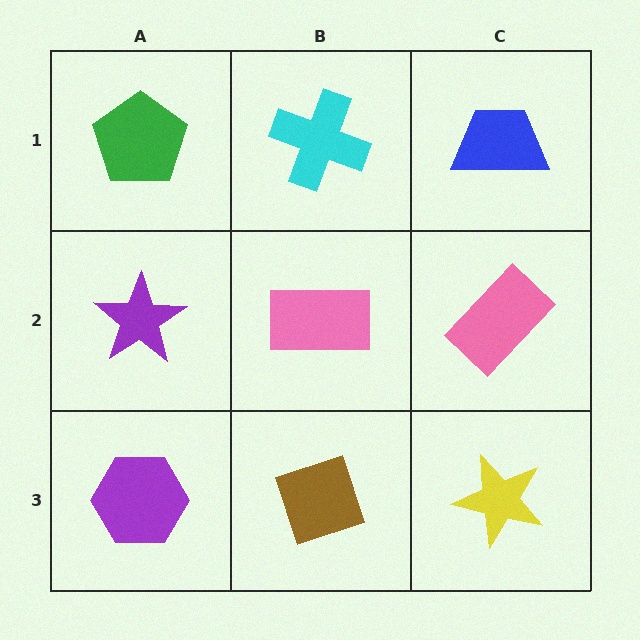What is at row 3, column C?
A yellow star.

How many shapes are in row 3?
3 shapes.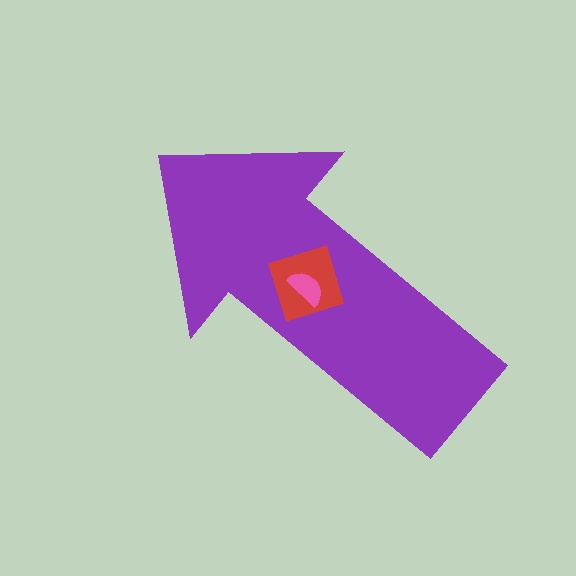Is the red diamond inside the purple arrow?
Yes.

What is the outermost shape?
The purple arrow.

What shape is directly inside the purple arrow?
The red diamond.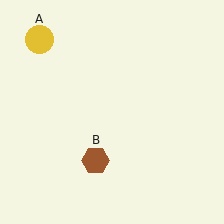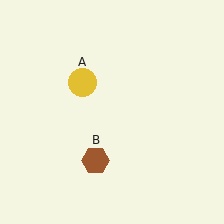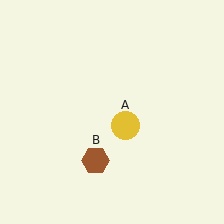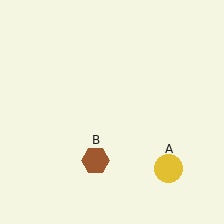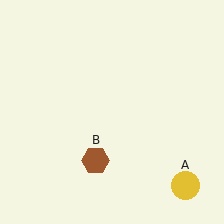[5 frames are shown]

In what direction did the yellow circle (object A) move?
The yellow circle (object A) moved down and to the right.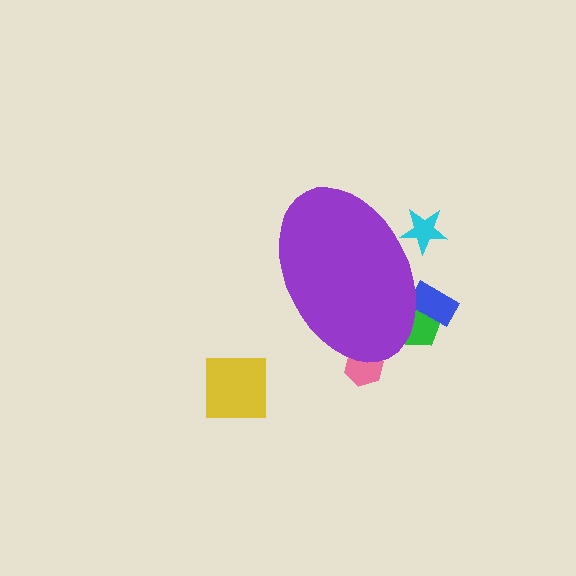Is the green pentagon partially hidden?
Yes, the green pentagon is partially hidden behind the purple ellipse.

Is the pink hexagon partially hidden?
Yes, the pink hexagon is partially hidden behind the purple ellipse.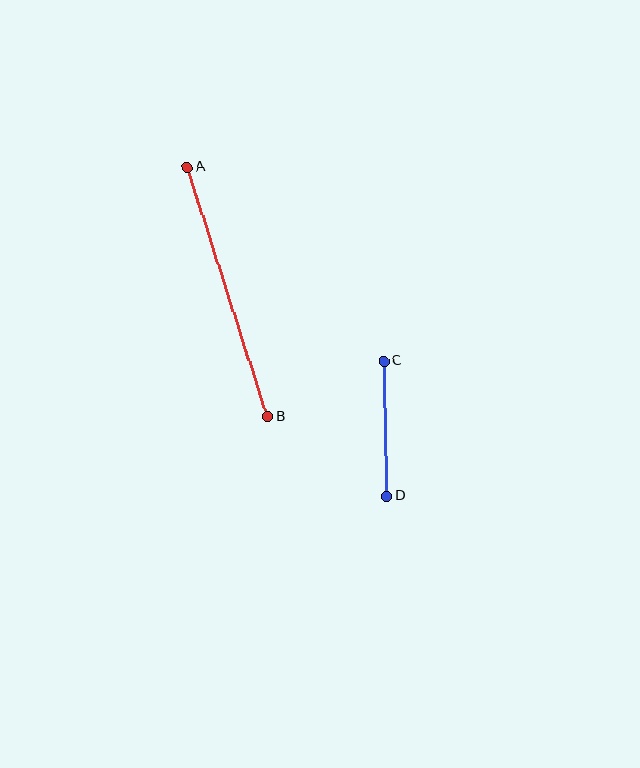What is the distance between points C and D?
The distance is approximately 135 pixels.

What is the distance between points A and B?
The distance is approximately 262 pixels.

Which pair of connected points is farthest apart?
Points A and B are farthest apart.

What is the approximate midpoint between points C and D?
The midpoint is at approximately (386, 428) pixels.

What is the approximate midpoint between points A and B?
The midpoint is at approximately (227, 292) pixels.